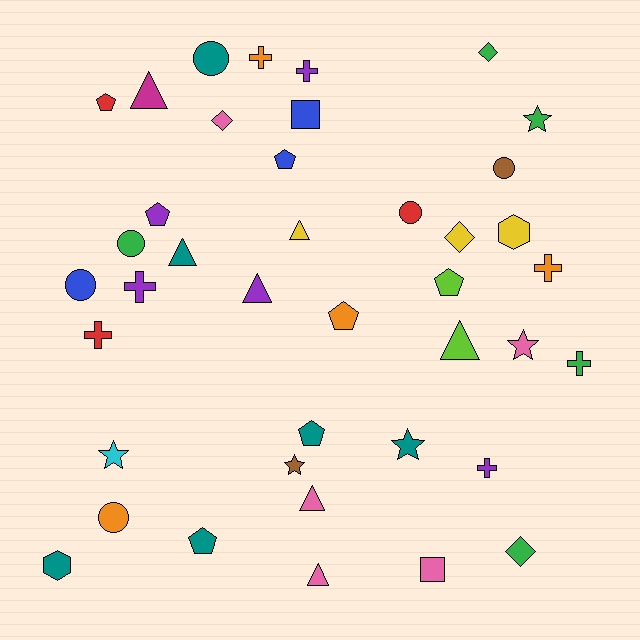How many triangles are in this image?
There are 7 triangles.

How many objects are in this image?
There are 40 objects.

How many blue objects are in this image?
There are 3 blue objects.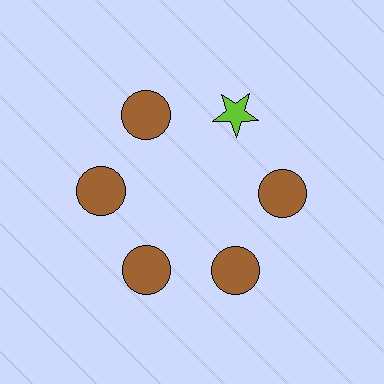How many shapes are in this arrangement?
There are 6 shapes arranged in a ring pattern.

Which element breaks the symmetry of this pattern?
The lime star at roughly the 1 o'clock position breaks the symmetry. All other shapes are brown circles.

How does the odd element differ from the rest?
It differs in both color (lime instead of brown) and shape (star instead of circle).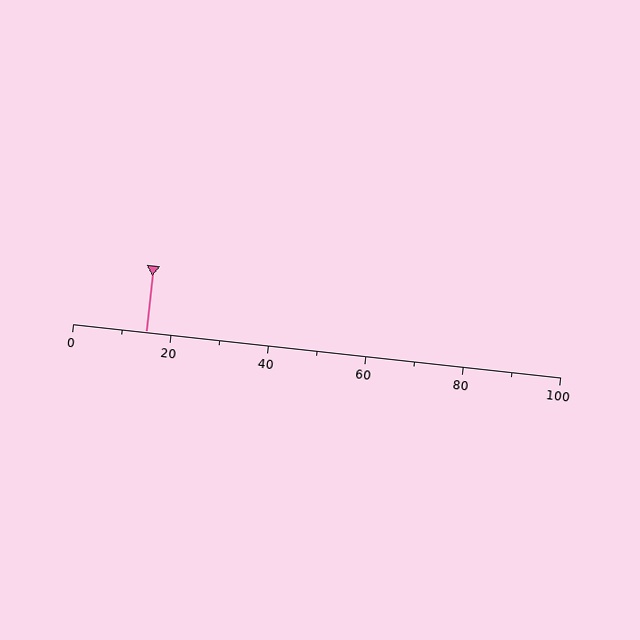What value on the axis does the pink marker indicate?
The marker indicates approximately 15.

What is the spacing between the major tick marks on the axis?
The major ticks are spaced 20 apart.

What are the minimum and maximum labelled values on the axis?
The axis runs from 0 to 100.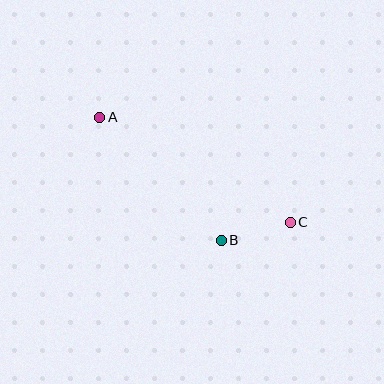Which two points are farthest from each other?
Points A and C are farthest from each other.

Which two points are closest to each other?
Points B and C are closest to each other.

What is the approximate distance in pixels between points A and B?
The distance between A and B is approximately 173 pixels.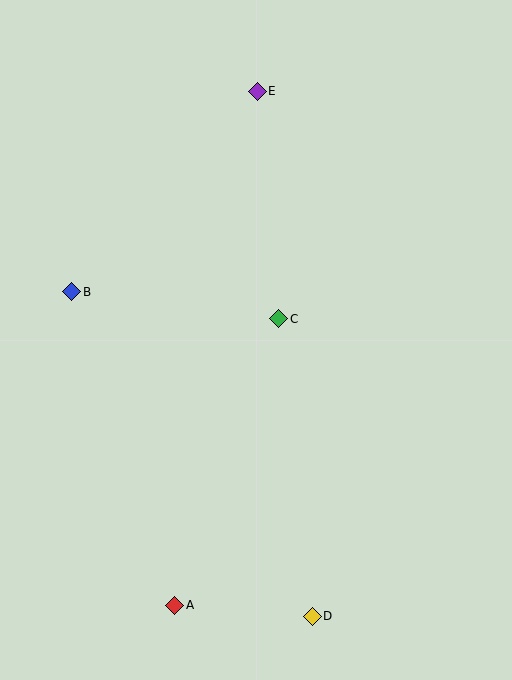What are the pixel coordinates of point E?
Point E is at (257, 91).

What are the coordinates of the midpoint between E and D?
The midpoint between E and D is at (285, 354).